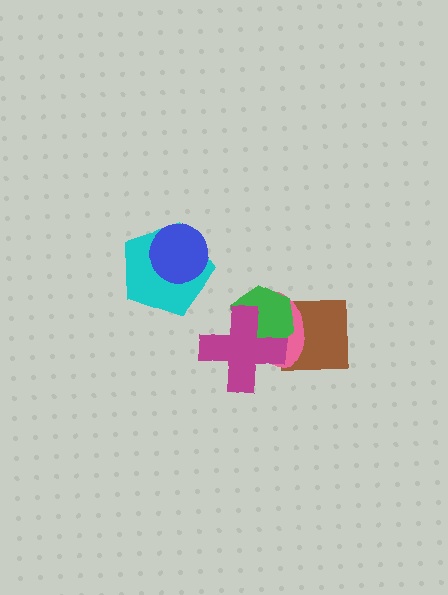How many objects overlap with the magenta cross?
2 objects overlap with the magenta cross.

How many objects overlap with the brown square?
2 objects overlap with the brown square.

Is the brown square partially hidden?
Yes, it is partially covered by another shape.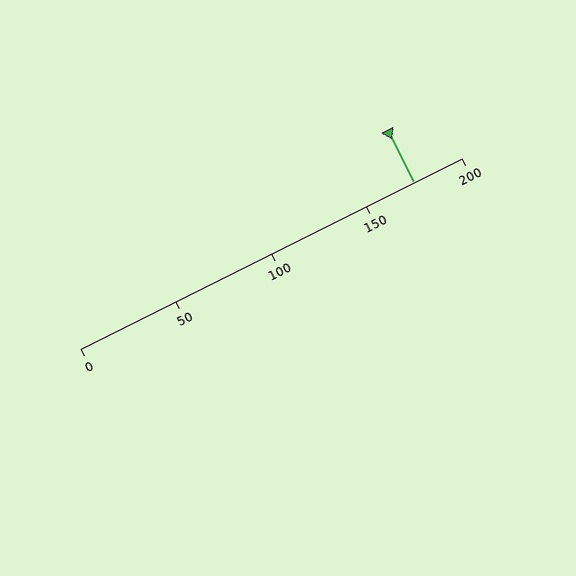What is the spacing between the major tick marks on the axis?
The major ticks are spaced 50 apart.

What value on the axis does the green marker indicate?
The marker indicates approximately 175.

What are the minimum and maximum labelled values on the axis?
The axis runs from 0 to 200.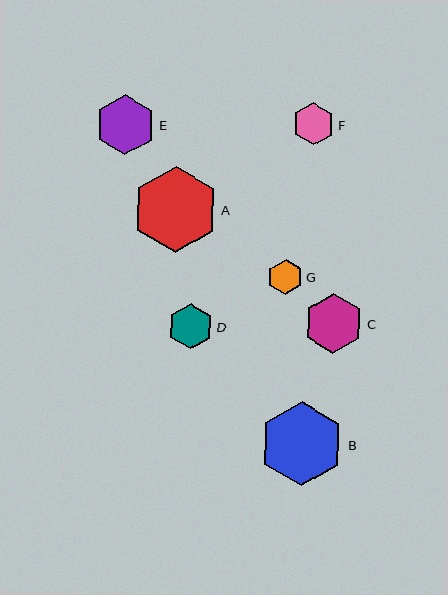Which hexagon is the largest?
Hexagon A is the largest with a size of approximately 86 pixels.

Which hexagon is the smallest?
Hexagon G is the smallest with a size of approximately 35 pixels.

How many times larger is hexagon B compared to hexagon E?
Hexagon B is approximately 1.4 times the size of hexagon E.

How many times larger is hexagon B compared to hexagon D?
Hexagon B is approximately 1.9 times the size of hexagon D.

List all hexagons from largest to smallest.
From largest to smallest: A, B, E, C, D, F, G.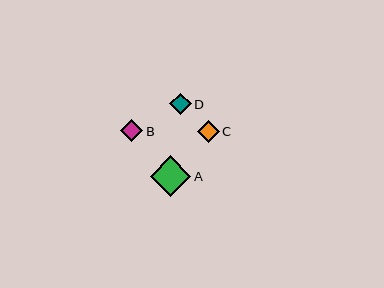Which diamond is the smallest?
Diamond D is the smallest with a size of approximately 21 pixels.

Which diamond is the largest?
Diamond A is the largest with a size of approximately 41 pixels.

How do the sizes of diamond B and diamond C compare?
Diamond B and diamond C are approximately the same size.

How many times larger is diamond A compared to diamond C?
Diamond A is approximately 1.8 times the size of diamond C.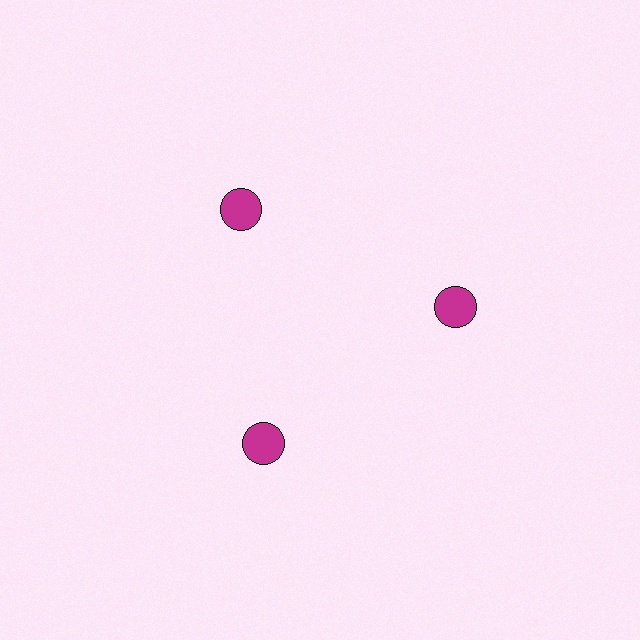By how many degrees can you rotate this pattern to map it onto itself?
The pattern maps onto itself every 120 degrees of rotation.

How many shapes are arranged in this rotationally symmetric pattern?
There are 3 shapes, arranged in 3 groups of 1.